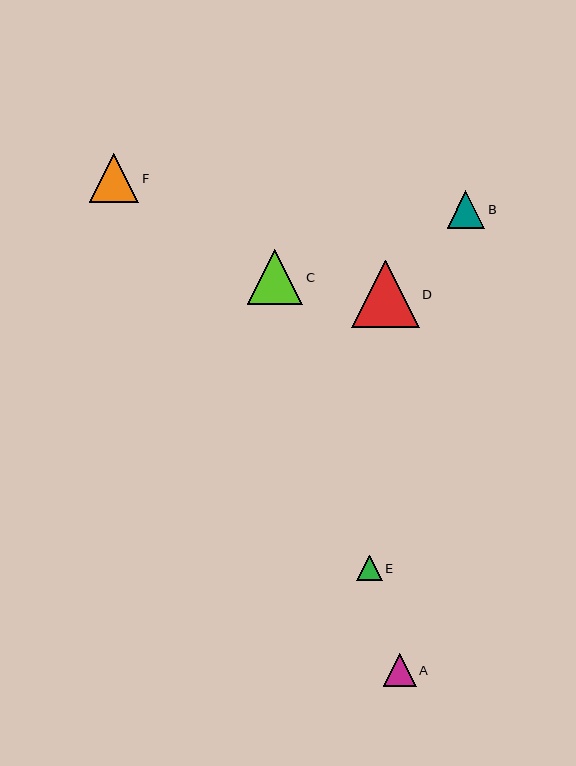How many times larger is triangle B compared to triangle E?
Triangle B is approximately 1.5 times the size of triangle E.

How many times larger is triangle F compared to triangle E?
Triangle F is approximately 1.9 times the size of triangle E.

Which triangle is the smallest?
Triangle E is the smallest with a size of approximately 25 pixels.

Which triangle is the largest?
Triangle D is the largest with a size of approximately 67 pixels.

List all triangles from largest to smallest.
From largest to smallest: D, C, F, B, A, E.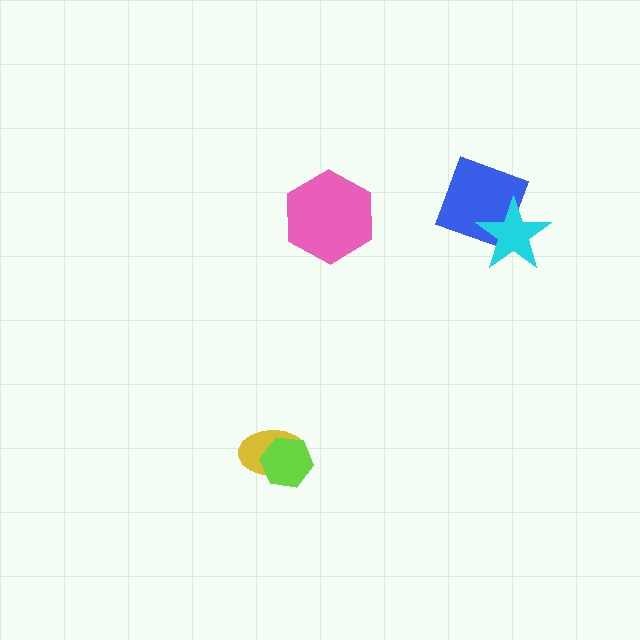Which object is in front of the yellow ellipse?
The lime hexagon is in front of the yellow ellipse.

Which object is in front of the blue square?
The cyan star is in front of the blue square.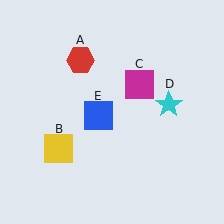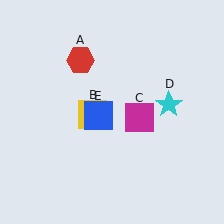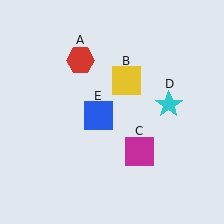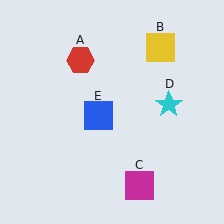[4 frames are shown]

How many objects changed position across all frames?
2 objects changed position: yellow square (object B), magenta square (object C).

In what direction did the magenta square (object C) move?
The magenta square (object C) moved down.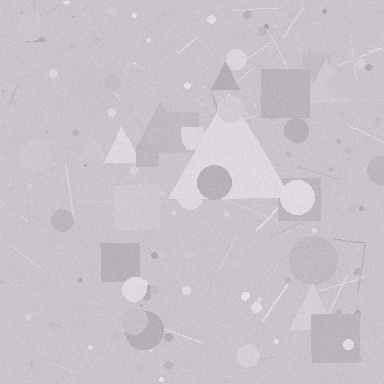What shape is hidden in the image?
A triangle is hidden in the image.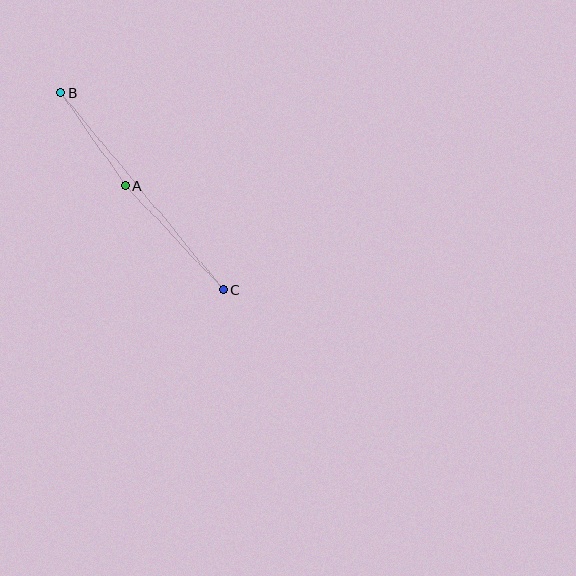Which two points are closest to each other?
Points A and B are closest to each other.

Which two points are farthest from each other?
Points B and C are farthest from each other.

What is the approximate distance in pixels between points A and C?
The distance between A and C is approximately 143 pixels.